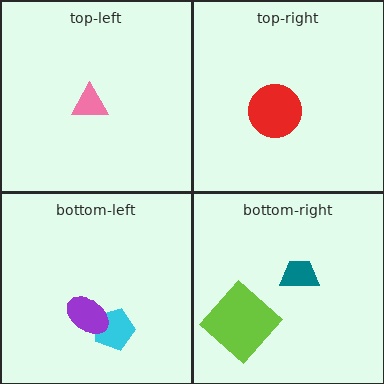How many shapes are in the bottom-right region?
2.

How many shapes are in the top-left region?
1.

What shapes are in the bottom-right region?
The teal trapezoid, the lime diamond.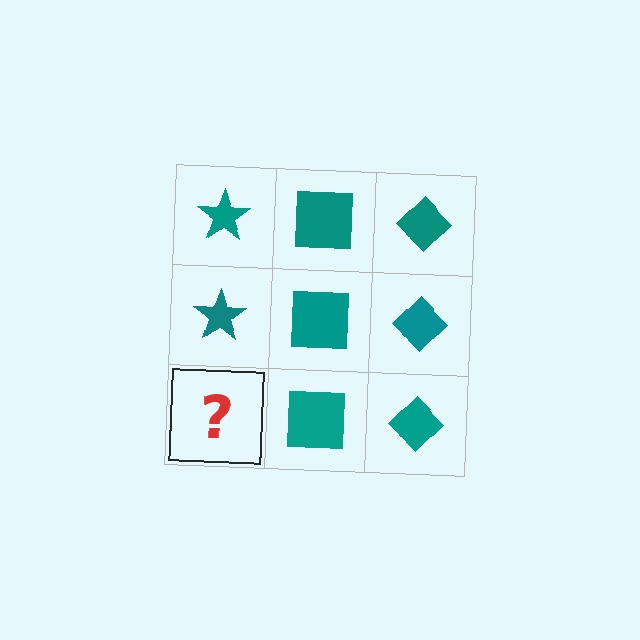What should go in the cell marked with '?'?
The missing cell should contain a teal star.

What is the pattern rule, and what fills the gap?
The rule is that each column has a consistent shape. The gap should be filled with a teal star.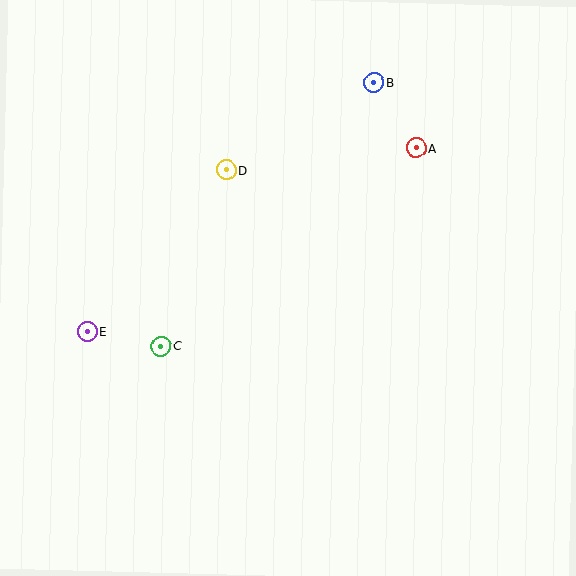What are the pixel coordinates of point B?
Point B is at (374, 82).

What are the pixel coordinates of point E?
Point E is at (87, 332).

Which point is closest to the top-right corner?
Point A is closest to the top-right corner.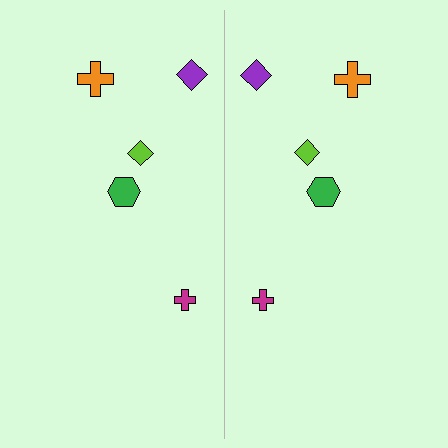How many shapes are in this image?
There are 10 shapes in this image.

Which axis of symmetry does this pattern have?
The pattern has a vertical axis of symmetry running through the center of the image.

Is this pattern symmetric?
Yes, this pattern has bilateral (reflection) symmetry.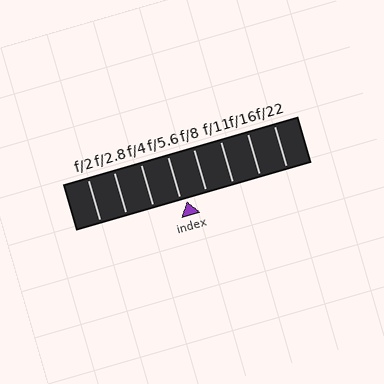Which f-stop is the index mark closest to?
The index mark is closest to f/5.6.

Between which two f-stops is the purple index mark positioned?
The index mark is between f/5.6 and f/8.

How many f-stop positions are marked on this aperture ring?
There are 8 f-stop positions marked.